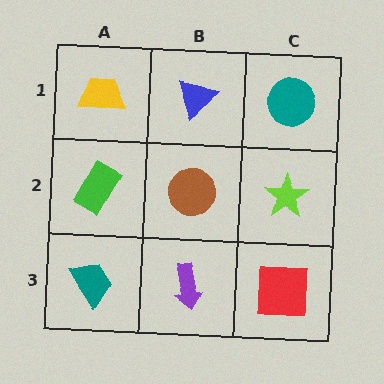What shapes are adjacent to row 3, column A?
A green rectangle (row 2, column A), a purple arrow (row 3, column B).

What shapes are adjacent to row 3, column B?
A brown circle (row 2, column B), a teal trapezoid (row 3, column A), a red square (row 3, column C).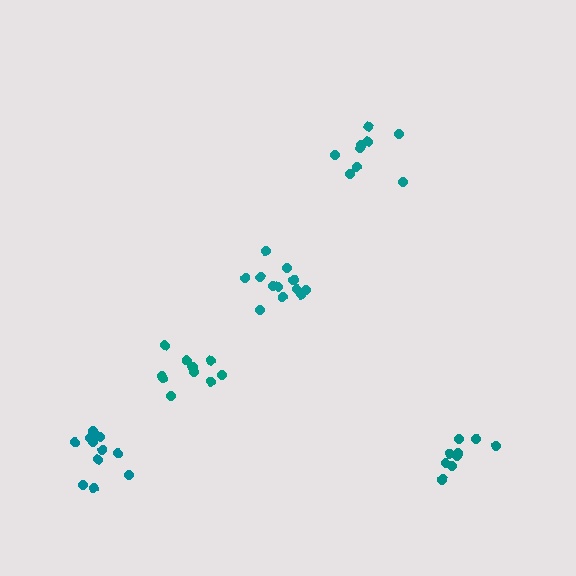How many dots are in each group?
Group 1: 9 dots, Group 2: 10 dots, Group 3: 11 dots, Group 4: 9 dots, Group 5: 12 dots (51 total).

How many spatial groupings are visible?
There are 5 spatial groupings.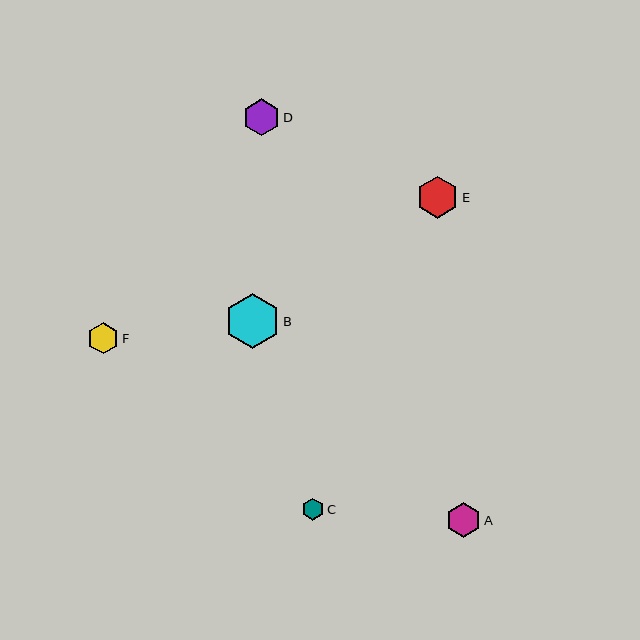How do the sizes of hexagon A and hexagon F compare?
Hexagon A and hexagon F are approximately the same size.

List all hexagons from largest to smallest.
From largest to smallest: B, E, D, A, F, C.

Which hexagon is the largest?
Hexagon B is the largest with a size of approximately 55 pixels.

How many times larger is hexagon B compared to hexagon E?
Hexagon B is approximately 1.3 times the size of hexagon E.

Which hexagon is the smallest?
Hexagon C is the smallest with a size of approximately 22 pixels.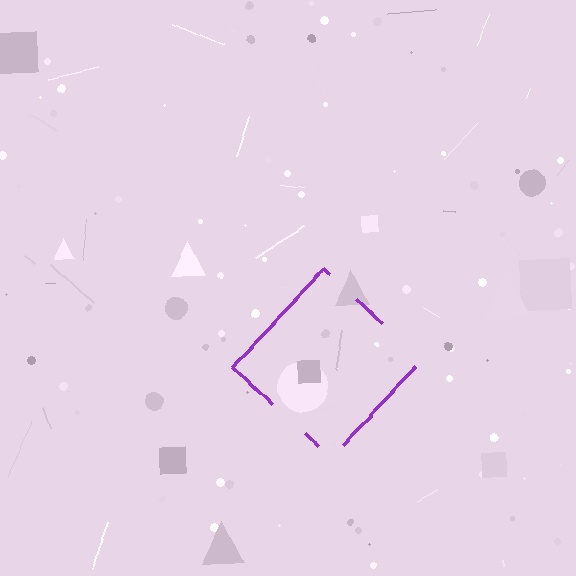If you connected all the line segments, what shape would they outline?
They would outline a diamond.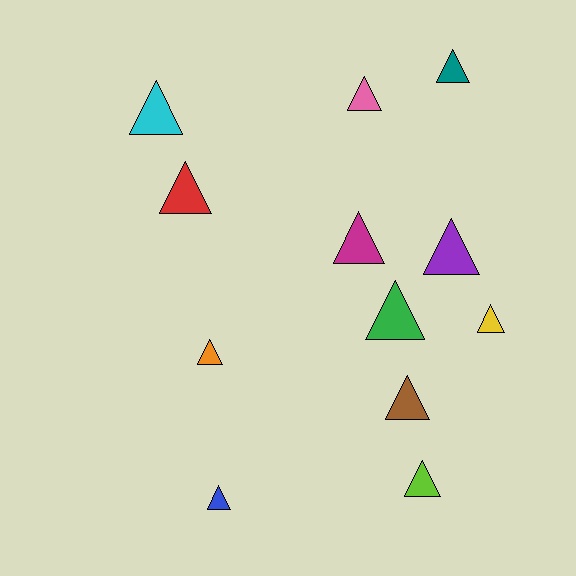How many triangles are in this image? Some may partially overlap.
There are 12 triangles.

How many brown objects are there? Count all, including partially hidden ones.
There is 1 brown object.